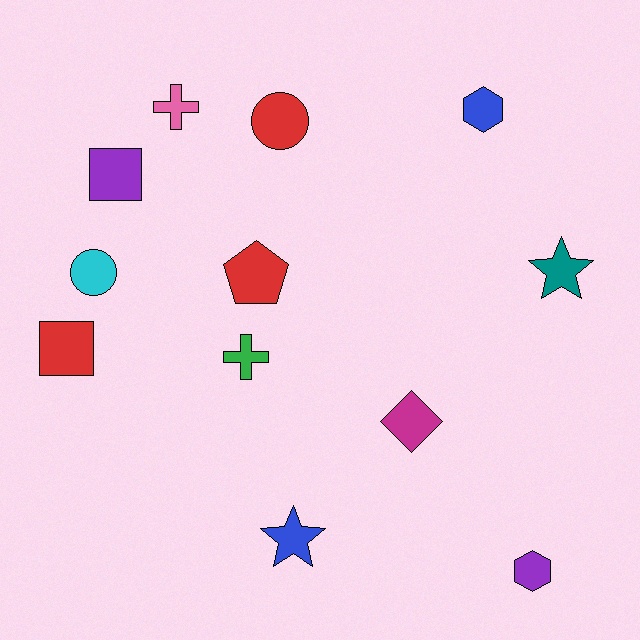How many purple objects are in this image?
There are 2 purple objects.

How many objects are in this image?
There are 12 objects.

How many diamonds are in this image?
There is 1 diamond.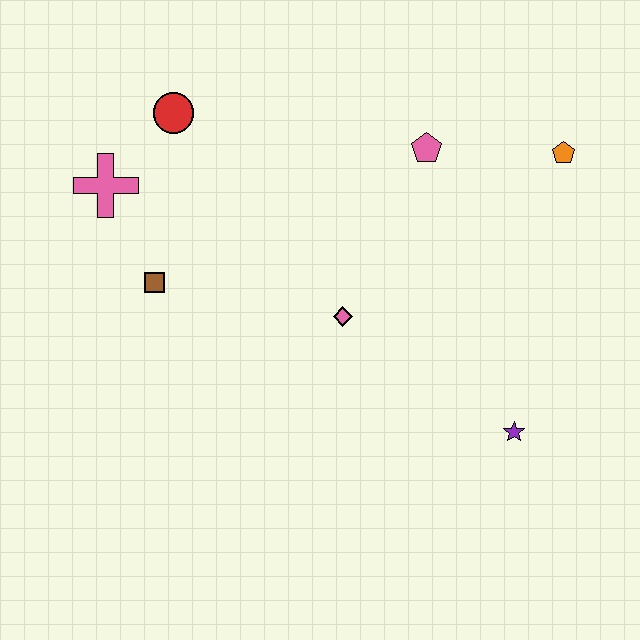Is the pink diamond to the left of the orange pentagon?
Yes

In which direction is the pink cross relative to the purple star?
The pink cross is to the left of the purple star.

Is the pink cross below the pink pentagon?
Yes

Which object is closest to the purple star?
The pink diamond is closest to the purple star.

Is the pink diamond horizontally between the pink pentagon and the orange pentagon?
No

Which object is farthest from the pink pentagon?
The pink cross is farthest from the pink pentagon.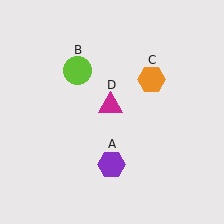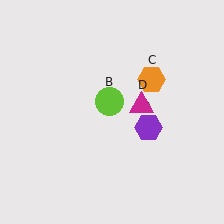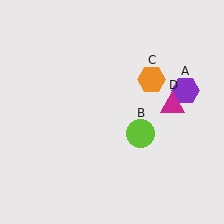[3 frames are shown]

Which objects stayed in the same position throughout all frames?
Orange hexagon (object C) remained stationary.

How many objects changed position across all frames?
3 objects changed position: purple hexagon (object A), lime circle (object B), magenta triangle (object D).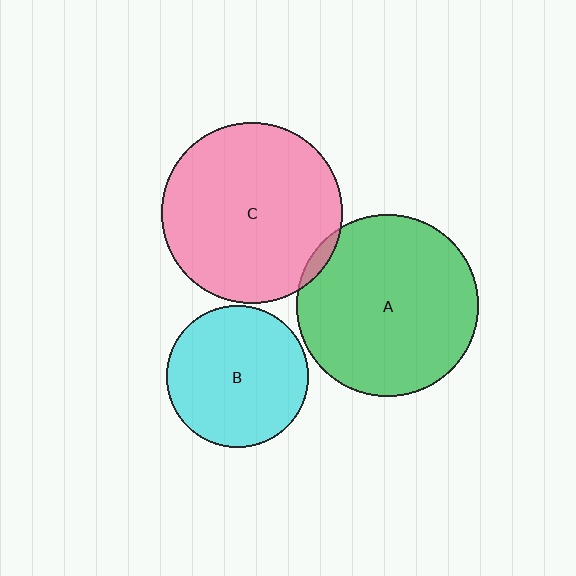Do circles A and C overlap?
Yes.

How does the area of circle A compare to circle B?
Approximately 1.7 times.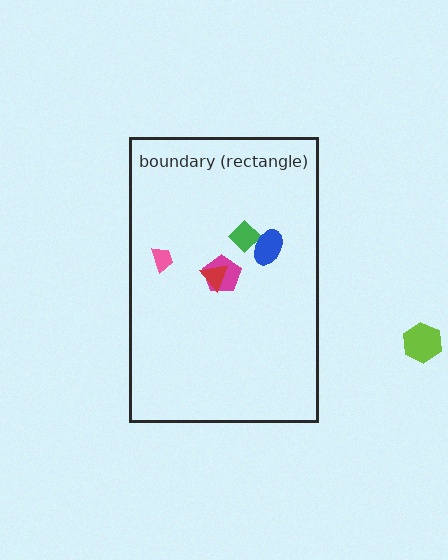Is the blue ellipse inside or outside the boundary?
Inside.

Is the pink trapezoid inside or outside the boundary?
Inside.